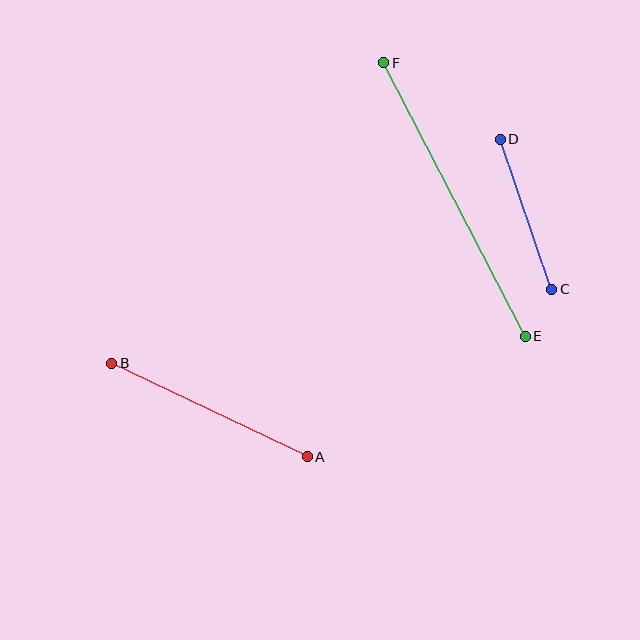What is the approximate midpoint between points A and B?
The midpoint is at approximately (209, 410) pixels.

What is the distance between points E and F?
The distance is approximately 308 pixels.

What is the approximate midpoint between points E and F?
The midpoint is at approximately (454, 199) pixels.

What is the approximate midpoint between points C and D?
The midpoint is at approximately (526, 214) pixels.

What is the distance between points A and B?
The distance is approximately 217 pixels.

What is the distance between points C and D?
The distance is approximately 159 pixels.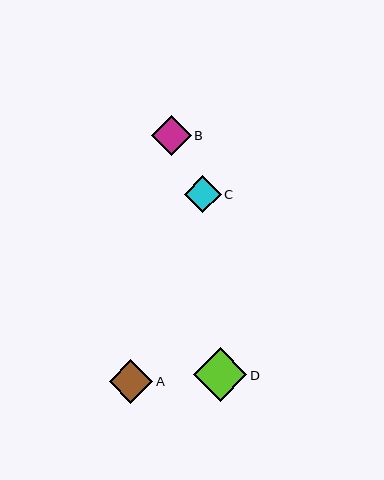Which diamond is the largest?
Diamond D is the largest with a size of approximately 54 pixels.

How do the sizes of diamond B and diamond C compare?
Diamond B and diamond C are approximately the same size.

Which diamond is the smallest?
Diamond C is the smallest with a size of approximately 37 pixels.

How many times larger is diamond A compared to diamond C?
Diamond A is approximately 1.2 times the size of diamond C.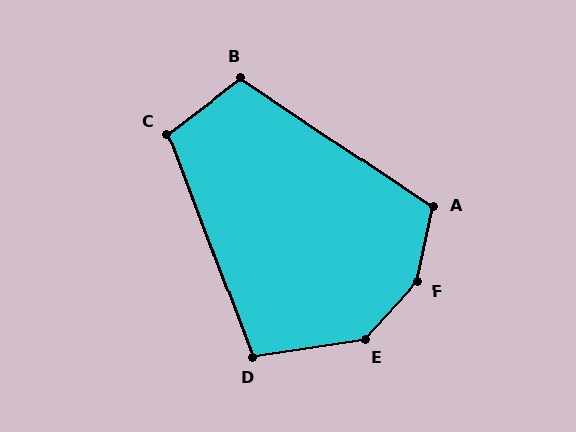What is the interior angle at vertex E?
Approximately 141 degrees (obtuse).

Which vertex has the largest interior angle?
F, at approximately 149 degrees.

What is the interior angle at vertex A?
Approximately 112 degrees (obtuse).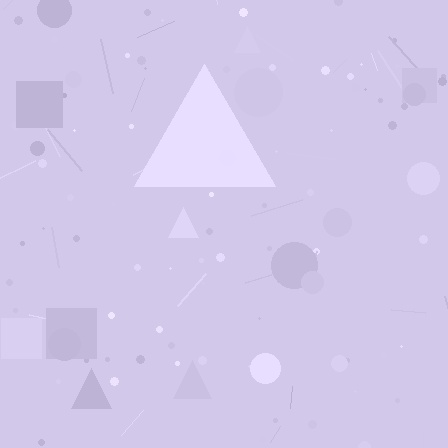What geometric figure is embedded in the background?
A triangle is embedded in the background.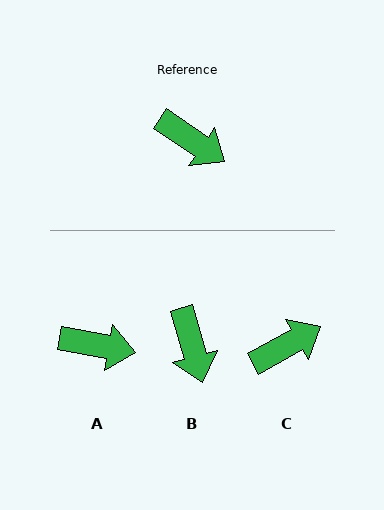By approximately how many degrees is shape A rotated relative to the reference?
Approximately 24 degrees counter-clockwise.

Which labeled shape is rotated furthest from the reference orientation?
C, about 63 degrees away.